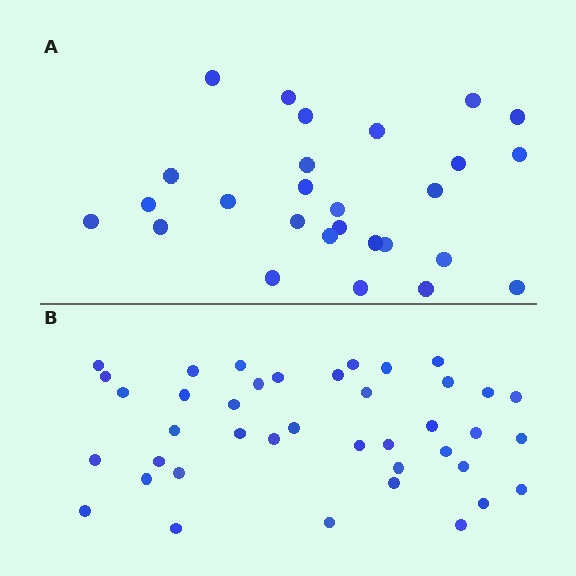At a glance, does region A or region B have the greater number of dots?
Region B (the bottom region) has more dots.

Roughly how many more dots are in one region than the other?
Region B has approximately 15 more dots than region A.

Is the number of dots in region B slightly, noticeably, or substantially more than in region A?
Region B has substantially more. The ratio is roughly 1.5 to 1.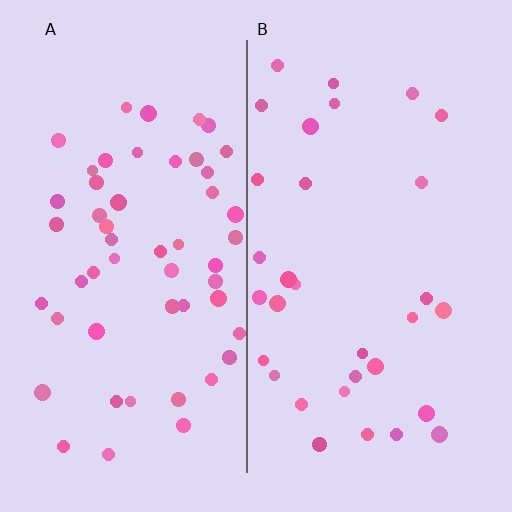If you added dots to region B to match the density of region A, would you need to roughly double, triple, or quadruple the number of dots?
Approximately double.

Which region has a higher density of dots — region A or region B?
A (the left).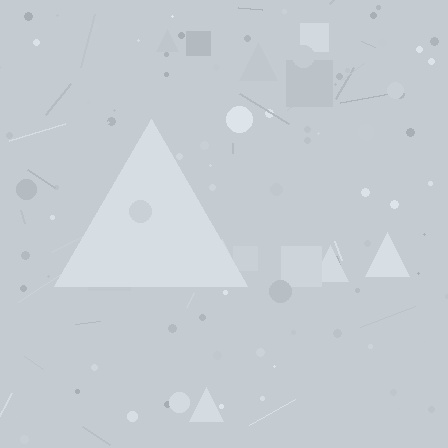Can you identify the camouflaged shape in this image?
The camouflaged shape is a triangle.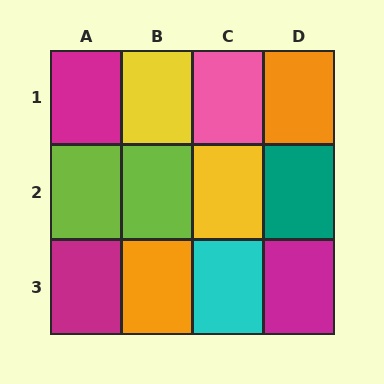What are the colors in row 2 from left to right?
Lime, lime, yellow, teal.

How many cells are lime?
2 cells are lime.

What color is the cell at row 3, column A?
Magenta.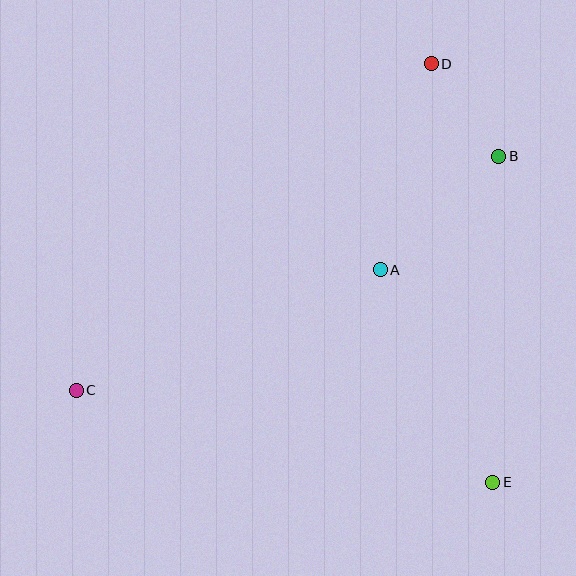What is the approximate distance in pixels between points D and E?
The distance between D and E is approximately 423 pixels.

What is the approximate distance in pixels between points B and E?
The distance between B and E is approximately 326 pixels.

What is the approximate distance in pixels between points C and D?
The distance between C and D is approximately 483 pixels.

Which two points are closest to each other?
Points B and D are closest to each other.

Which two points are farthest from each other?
Points B and C are farthest from each other.